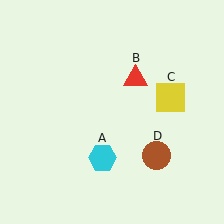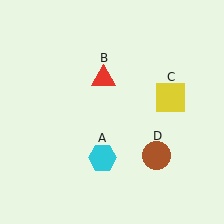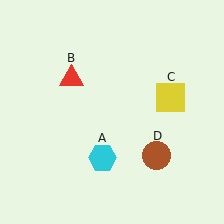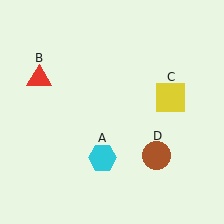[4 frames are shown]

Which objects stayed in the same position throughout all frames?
Cyan hexagon (object A) and yellow square (object C) and brown circle (object D) remained stationary.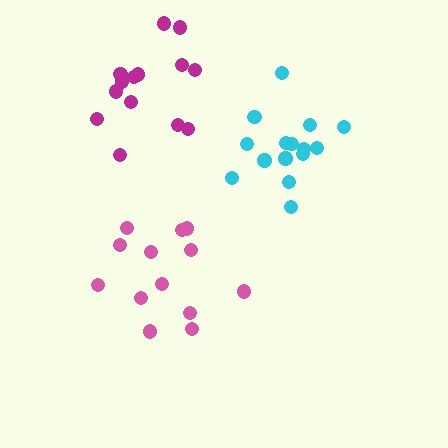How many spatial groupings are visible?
There are 3 spatial groupings.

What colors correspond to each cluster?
The clusters are colored: pink, cyan, magenta.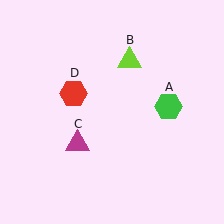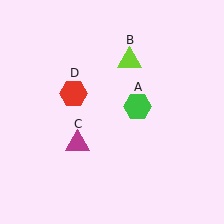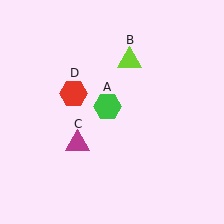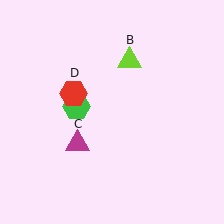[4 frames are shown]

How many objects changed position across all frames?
1 object changed position: green hexagon (object A).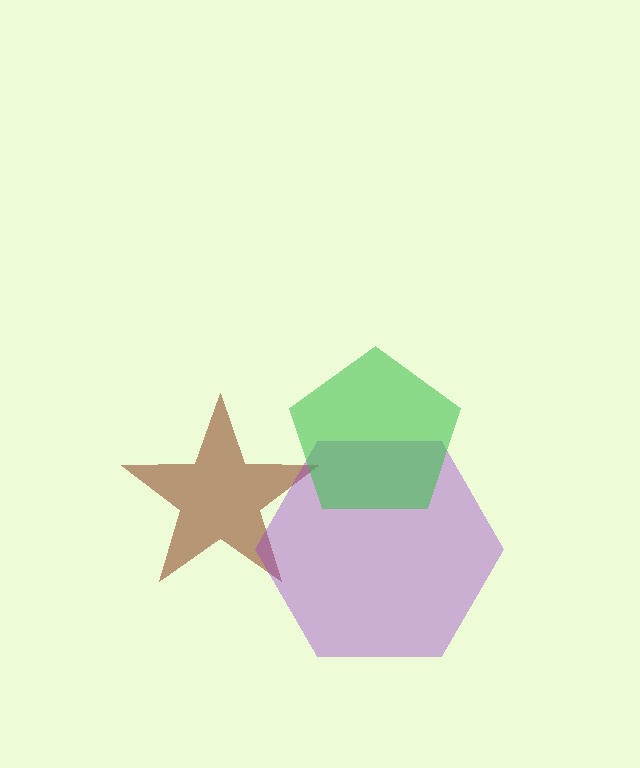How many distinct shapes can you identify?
There are 3 distinct shapes: a brown star, a purple hexagon, a green pentagon.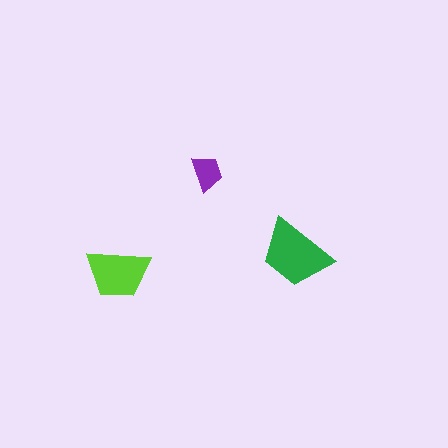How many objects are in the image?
There are 3 objects in the image.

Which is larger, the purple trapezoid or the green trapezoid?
The green one.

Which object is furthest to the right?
The green trapezoid is rightmost.